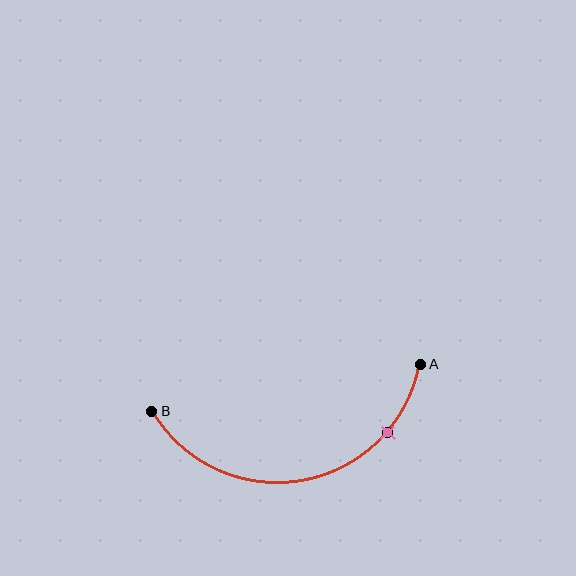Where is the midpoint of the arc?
The arc midpoint is the point on the curve farthest from the straight line joining A and B. It sits below that line.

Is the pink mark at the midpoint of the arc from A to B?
No. The pink mark lies on the arc but is closer to endpoint A. The arc midpoint would be at the point on the curve equidistant along the arc from both A and B.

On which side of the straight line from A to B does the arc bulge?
The arc bulges below the straight line connecting A and B.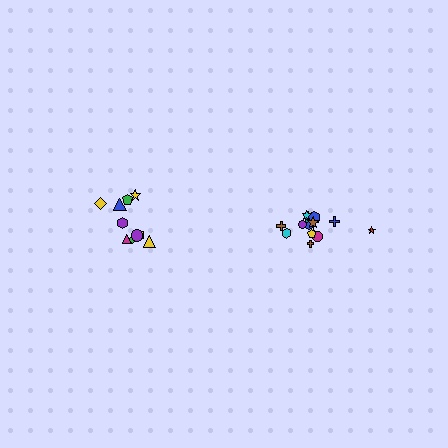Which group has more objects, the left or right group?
The right group.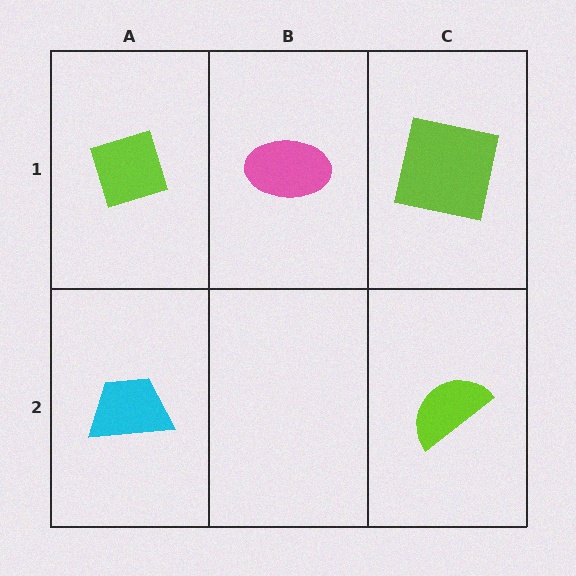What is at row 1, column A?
A lime diamond.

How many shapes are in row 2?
2 shapes.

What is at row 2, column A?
A cyan trapezoid.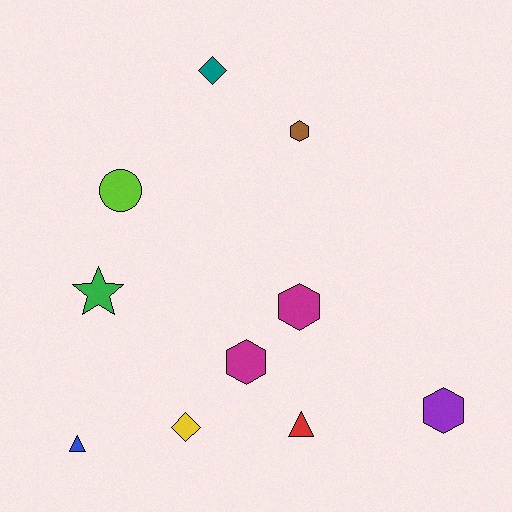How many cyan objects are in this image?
There are no cyan objects.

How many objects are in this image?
There are 10 objects.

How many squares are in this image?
There are no squares.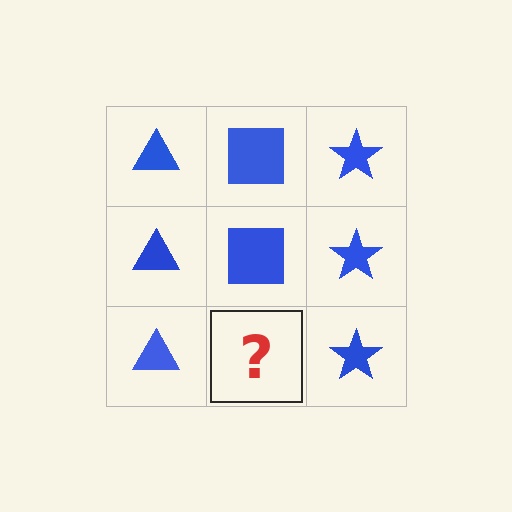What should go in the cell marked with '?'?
The missing cell should contain a blue square.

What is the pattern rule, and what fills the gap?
The rule is that each column has a consistent shape. The gap should be filled with a blue square.